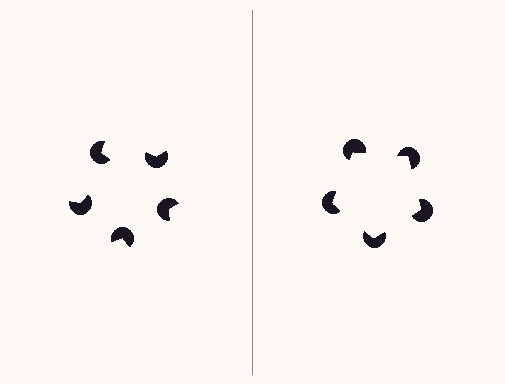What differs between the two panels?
The pac-man discs are positioned identically on both sides; only the wedge orientations differ. On the right they align to a pentagon; on the left they are misaligned.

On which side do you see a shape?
An illusory pentagon appears on the right side. On the left side the wedge cuts are rotated, so no coherent shape forms.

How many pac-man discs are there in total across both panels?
10 — 5 on each side.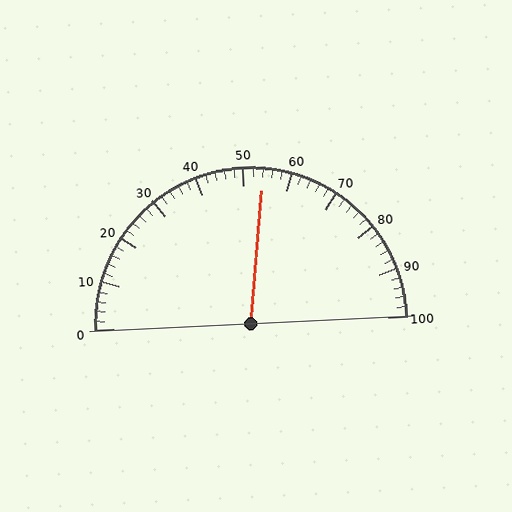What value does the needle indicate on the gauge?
The needle indicates approximately 54.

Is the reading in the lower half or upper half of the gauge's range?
The reading is in the upper half of the range (0 to 100).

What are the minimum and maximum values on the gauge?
The gauge ranges from 0 to 100.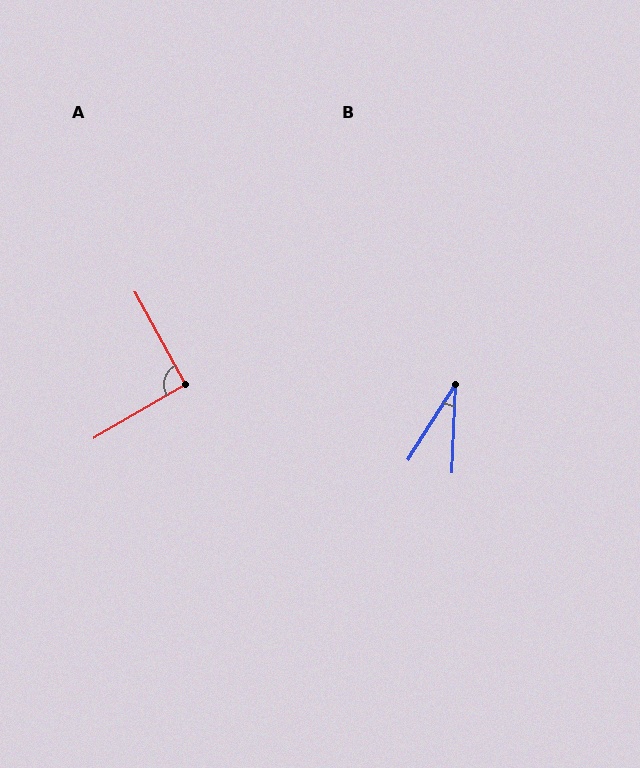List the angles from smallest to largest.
B (30°), A (92°).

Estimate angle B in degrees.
Approximately 30 degrees.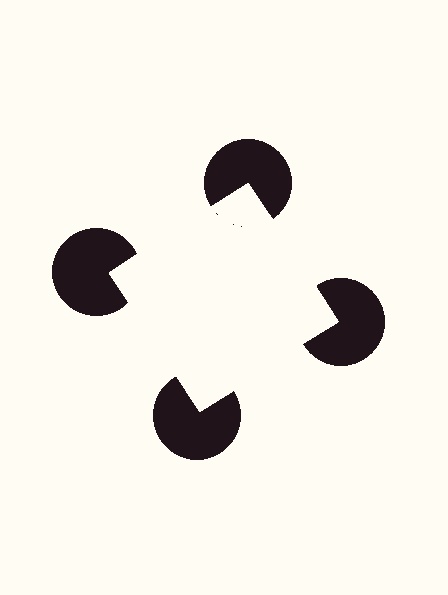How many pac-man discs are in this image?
There are 4 — one at each vertex of the illusory square.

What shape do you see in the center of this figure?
An illusory square — its edges are inferred from the aligned wedge cuts in the pac-man discs, not physically drawn.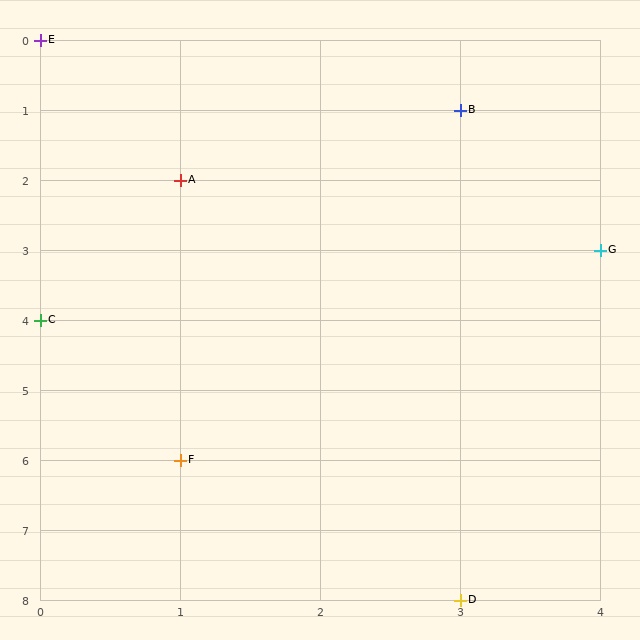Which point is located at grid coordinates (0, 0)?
Point E is at (0, 0).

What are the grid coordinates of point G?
Point G is at grid coordinates (4, 3).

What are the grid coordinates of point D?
Point D is at grid coordinates (3, 8).